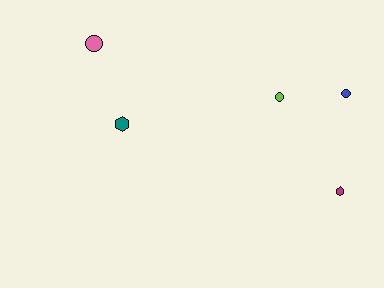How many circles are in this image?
There are 3 circles.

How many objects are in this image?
There are 5 objects.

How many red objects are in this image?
There are no red objects.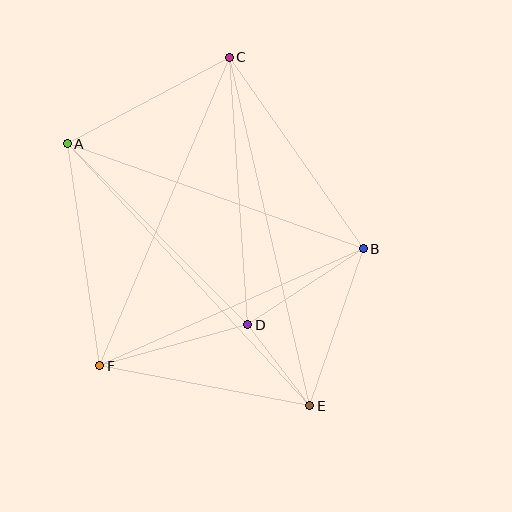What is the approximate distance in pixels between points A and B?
The distance between A and B is approximately 314 pixels.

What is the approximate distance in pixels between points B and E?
The distance between B and E is approximately 166 pixels.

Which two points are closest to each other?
Points D and E are closest to each other.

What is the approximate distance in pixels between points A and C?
The distance between A and C is approximately 183 pixels.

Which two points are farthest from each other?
Points C and E are farthest from each other.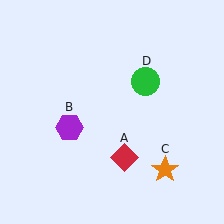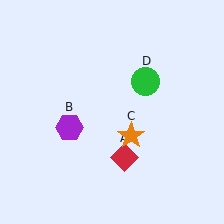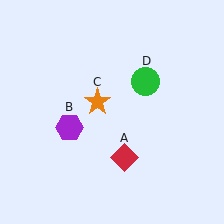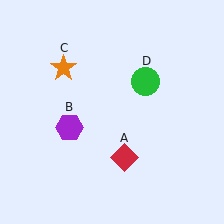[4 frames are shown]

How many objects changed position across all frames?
1 object changed position: orange star (object C).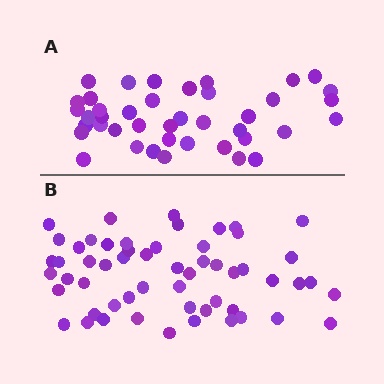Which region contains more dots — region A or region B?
Region B (the bottom region) has more dots.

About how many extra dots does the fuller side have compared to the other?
Region B has approximately 15 more dots than region A.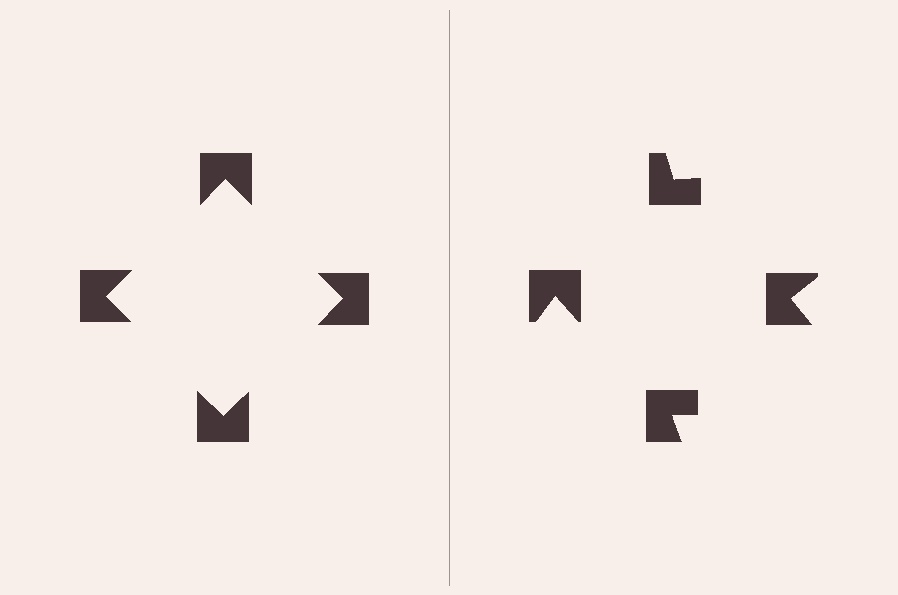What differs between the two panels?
The notched squares are positioned identically on both sides; only the wedge orientations differ. On the left they align to a square; on the right they are misaligned.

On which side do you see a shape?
An illusory square appears on the left side. On the right side the wedge cuts are rotated, so no coherent shape forms.